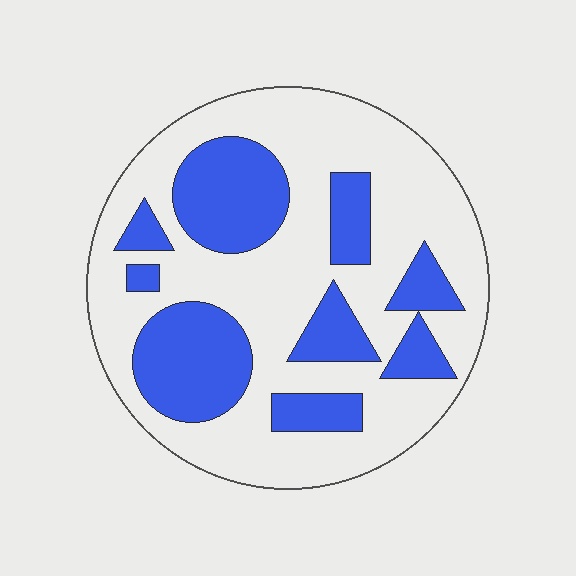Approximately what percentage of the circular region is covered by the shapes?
Approximately 35%.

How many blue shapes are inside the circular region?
9.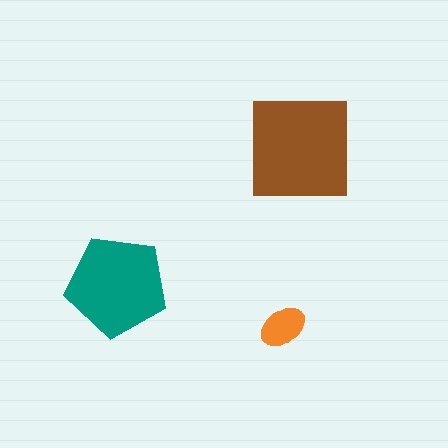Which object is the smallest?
The orange ellipse.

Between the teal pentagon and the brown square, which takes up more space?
The brown square.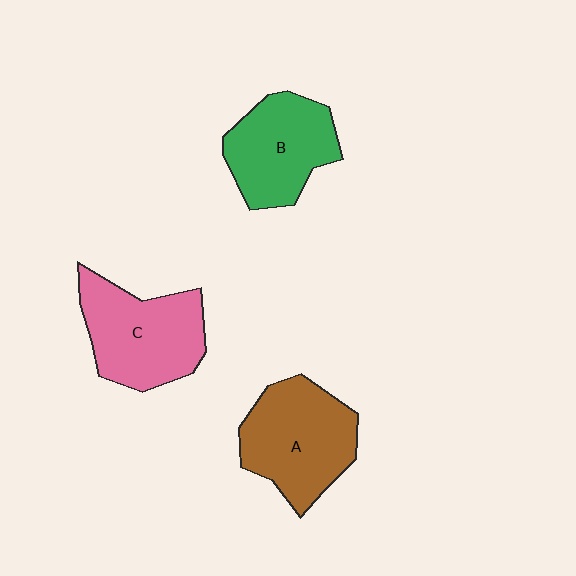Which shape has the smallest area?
Shape B (green).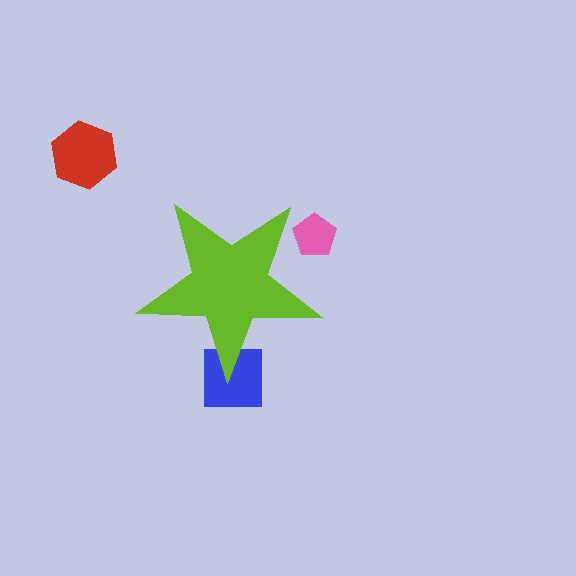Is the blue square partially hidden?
Yes, the blue square is partially hidden behind the lime star.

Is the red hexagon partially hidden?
No, the red hexagon is fully visible.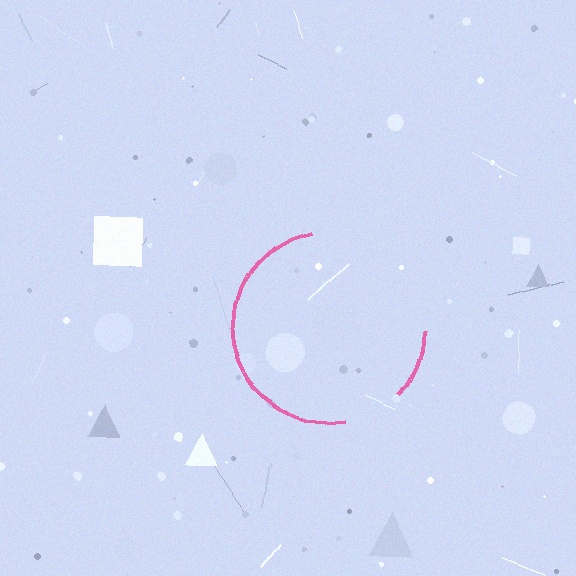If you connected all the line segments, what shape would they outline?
They would outline a circle.